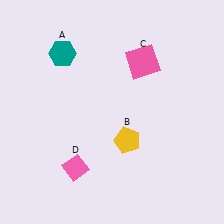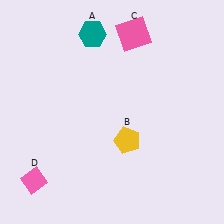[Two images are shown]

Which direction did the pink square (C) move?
The pink square (C) moved up.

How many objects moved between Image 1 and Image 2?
3 objects moved between the two images.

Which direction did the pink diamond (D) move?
The pink diamond (D) moved left.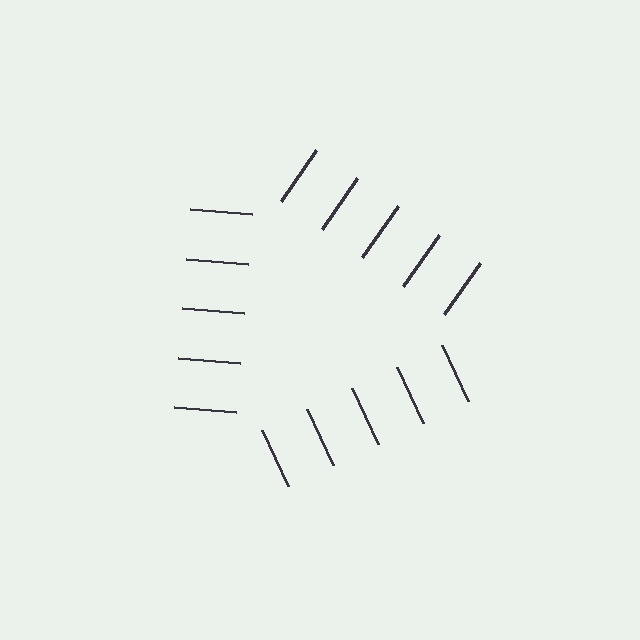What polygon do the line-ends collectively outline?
An illusory triangle — the line segments terminate on its edges but no continuous stroke is drawn.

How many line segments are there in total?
15 — 5 along each of the 3 edges.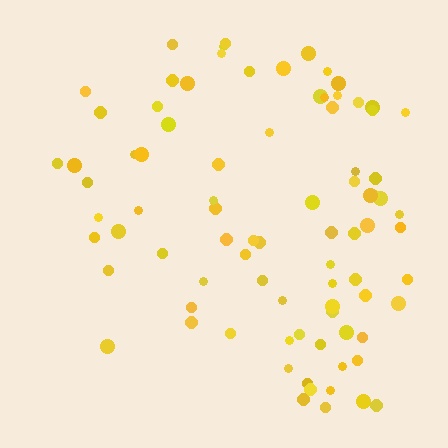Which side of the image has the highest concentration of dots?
The right.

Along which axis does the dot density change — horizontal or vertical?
Horizontal.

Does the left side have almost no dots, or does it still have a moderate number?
Still a moderate number, just noticeably fewer than the right.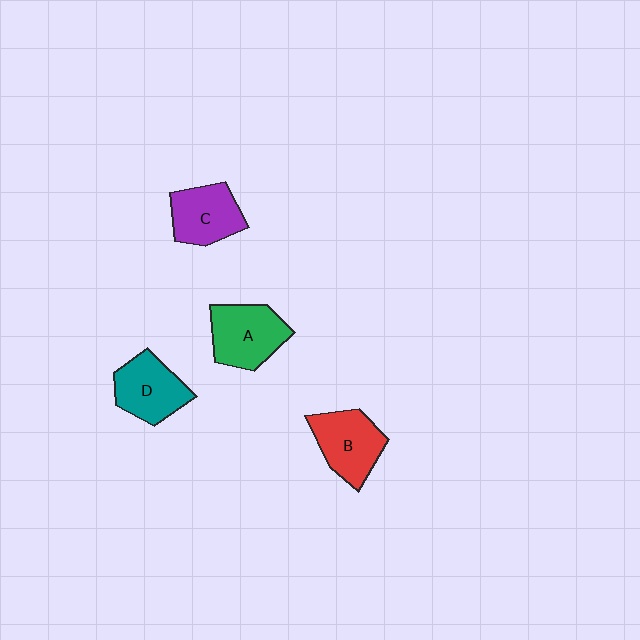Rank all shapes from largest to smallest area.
From largest to smallest: A (green), B (red), D (teal), C (purple).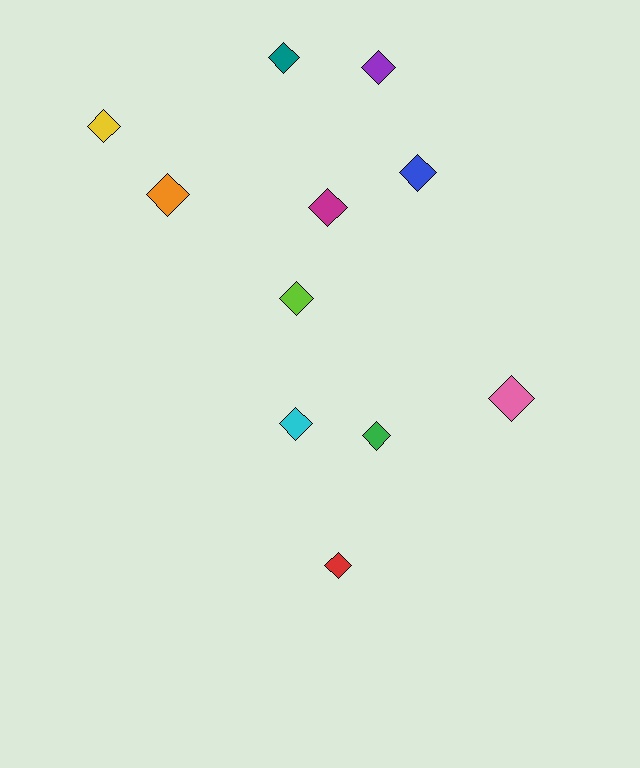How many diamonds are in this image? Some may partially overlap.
There are 11 diamonds.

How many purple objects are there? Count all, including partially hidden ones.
There is 1 purple object.